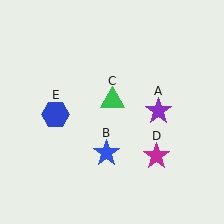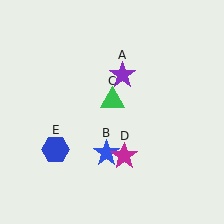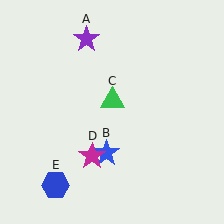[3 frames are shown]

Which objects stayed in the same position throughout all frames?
Blue star (object B) and green triangle (object C) remained stationary.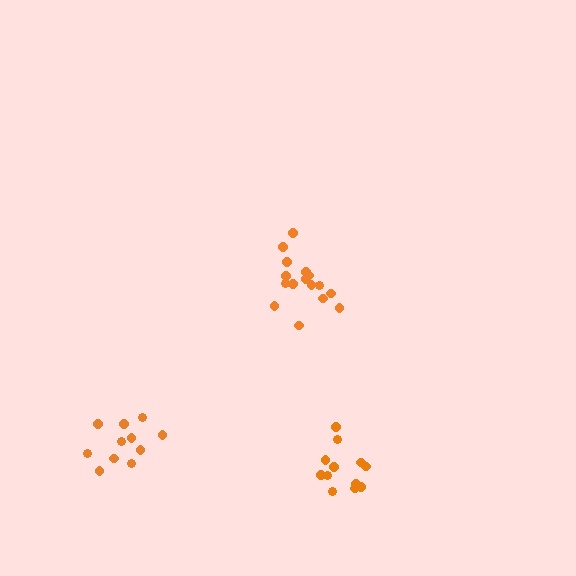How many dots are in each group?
Group 1: 11 dots, Group 2: 16 dots, Group 3: 12 dots (39 total).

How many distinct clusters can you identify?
There are 3 distinct clusters.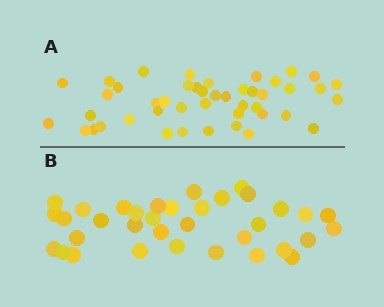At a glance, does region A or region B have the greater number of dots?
Region A (the top region) has more dots.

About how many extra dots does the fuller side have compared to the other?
Region A has roughly 10 or so more dots than region B.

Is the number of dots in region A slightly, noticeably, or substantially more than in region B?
Region A has noticeably more, but not dramatically so. The ratio is roughly 1.3 to 1.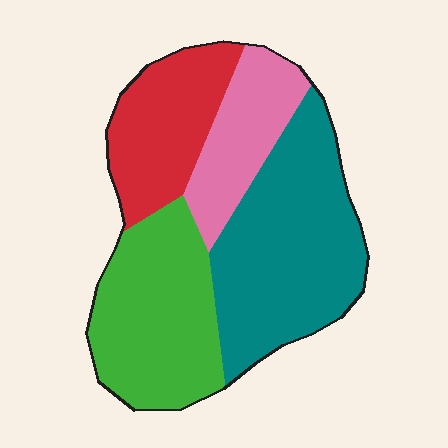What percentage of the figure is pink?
Pink takes up about one sixth (1/6) of the figure.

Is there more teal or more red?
Teal.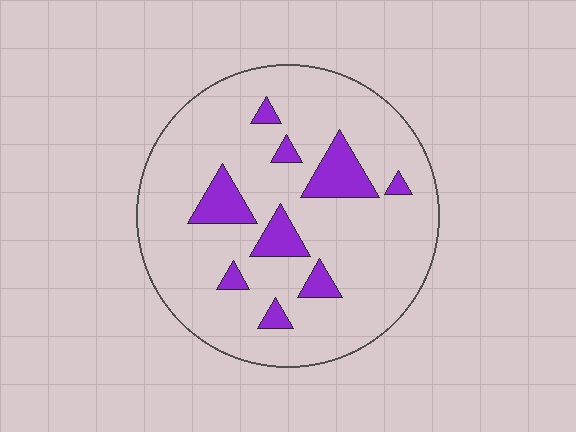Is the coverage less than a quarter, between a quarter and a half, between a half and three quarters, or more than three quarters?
Less than a quarter.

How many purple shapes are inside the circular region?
9.